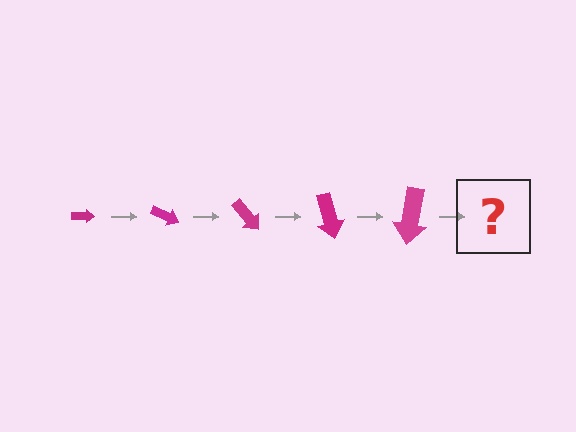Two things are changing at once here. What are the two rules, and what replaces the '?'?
The two rules are that the arrow grows larger each step and it rotates 25 degrees each step. The '?' should be an arrow, larger than the previous one and rotated 125 degrees from the start.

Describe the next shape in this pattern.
It should be an arrow, larger than the previous one and rotated 125 degrees from the start.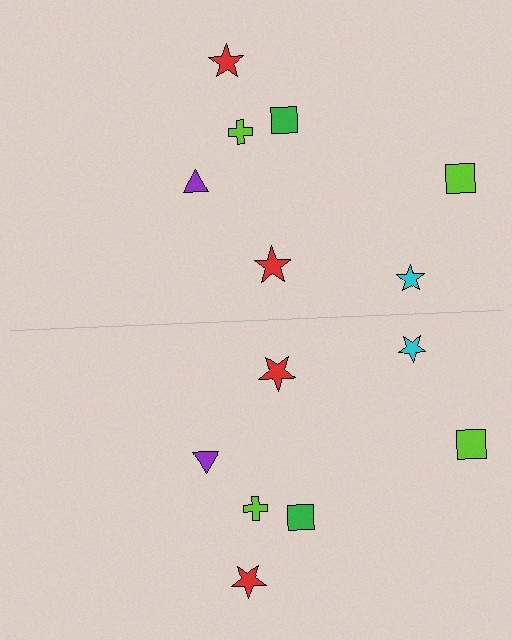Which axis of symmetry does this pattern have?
The pattern has a horizontal axis of symmetry running through the center of the image.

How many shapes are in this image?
There are 14 shapes in this image.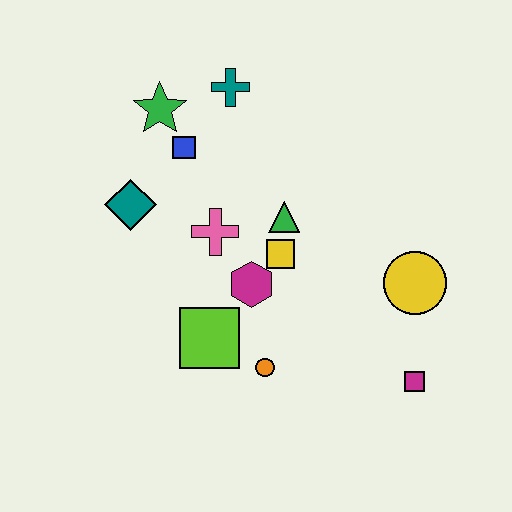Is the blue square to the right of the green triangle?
No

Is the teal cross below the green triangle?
No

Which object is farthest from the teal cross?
The magenta square is farthest from the teal cross.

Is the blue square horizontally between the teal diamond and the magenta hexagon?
Yes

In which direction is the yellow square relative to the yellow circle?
The yellow square is to the left of the yellow circle.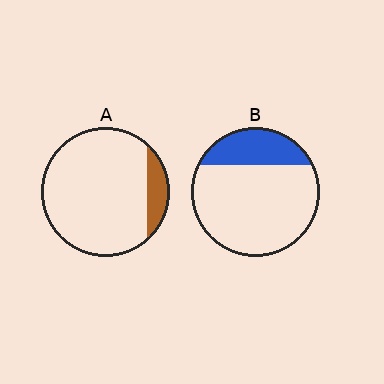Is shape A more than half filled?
No.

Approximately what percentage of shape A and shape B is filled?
A is approximately 10% and B is approximately 25%.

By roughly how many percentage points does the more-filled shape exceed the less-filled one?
By roughly 10 percentage points (B over A).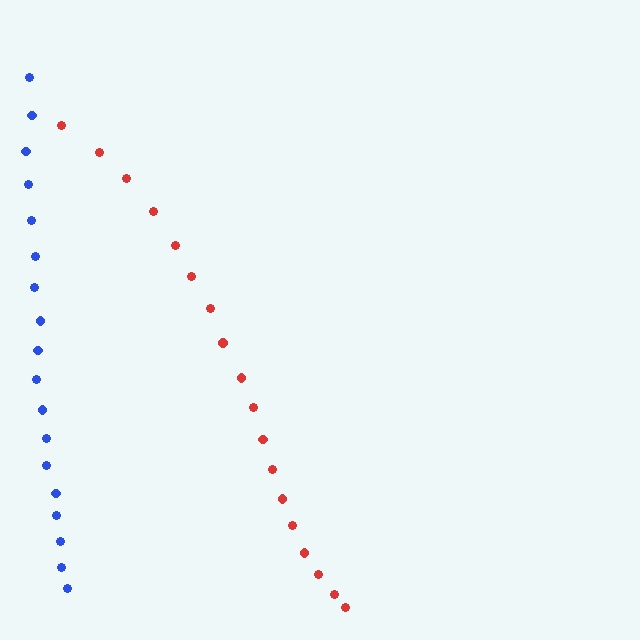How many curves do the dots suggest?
There are 2 distinct paths.